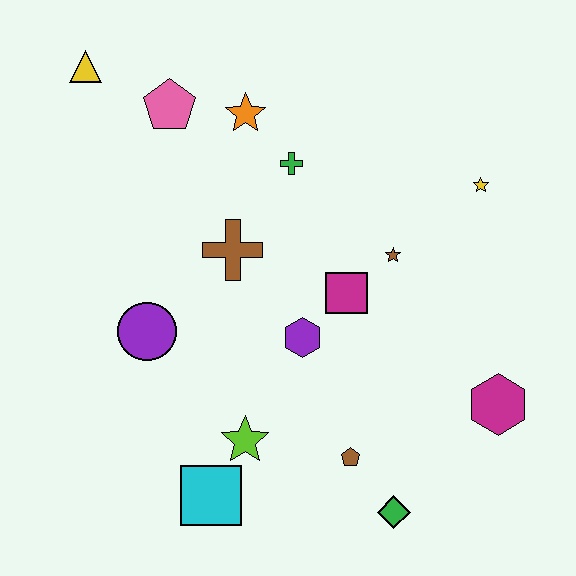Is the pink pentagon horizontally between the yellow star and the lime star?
No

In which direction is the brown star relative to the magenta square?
The brown star is to the right of the magenta square.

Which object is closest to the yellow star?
The brown star is closest to the yellow star.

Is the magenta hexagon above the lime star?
Yes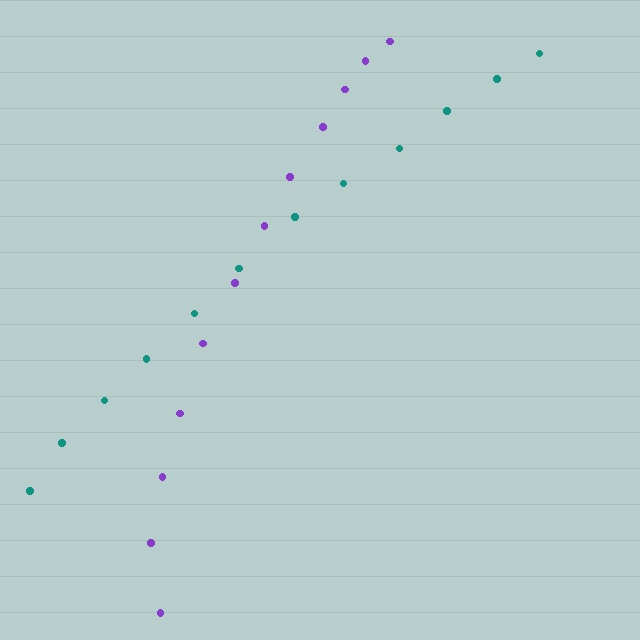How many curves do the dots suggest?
There are 2 distinct paths.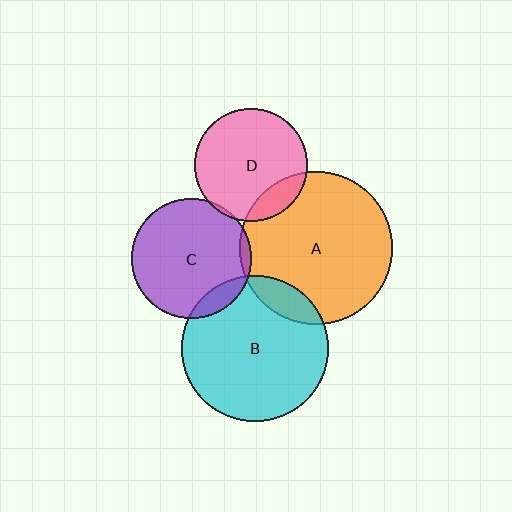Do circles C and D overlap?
Yes.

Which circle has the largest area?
Circle A (orange).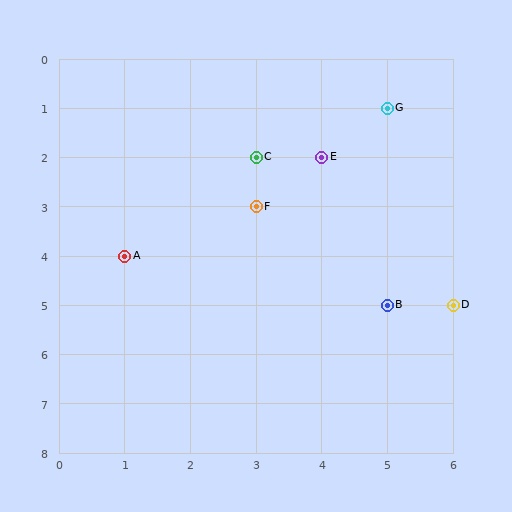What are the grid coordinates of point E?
Point E is at grid coordinates (4, 2).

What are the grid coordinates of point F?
Point F is at grid coordinates (3, 3).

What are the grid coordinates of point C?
Point C is at grid coordinates (3, 2).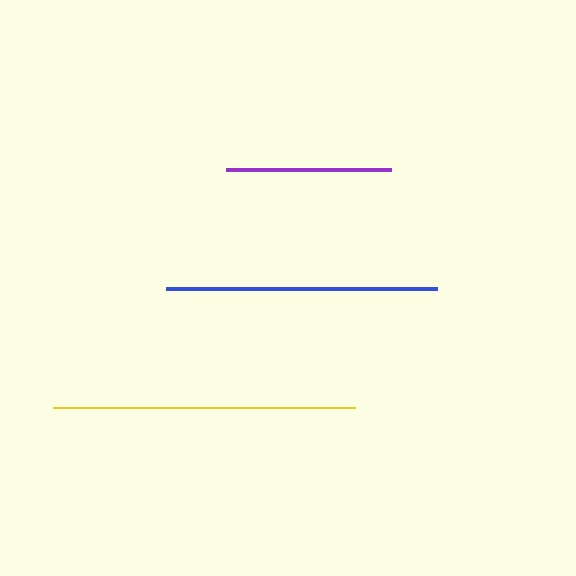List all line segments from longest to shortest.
From longest to shortest: yellow, blue, purple.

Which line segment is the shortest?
The purple line is the shortest at approximately 166 pixels.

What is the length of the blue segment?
The blue segment is approximately 271 pixels long.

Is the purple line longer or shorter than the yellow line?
The yellow line is longer than the purple line.